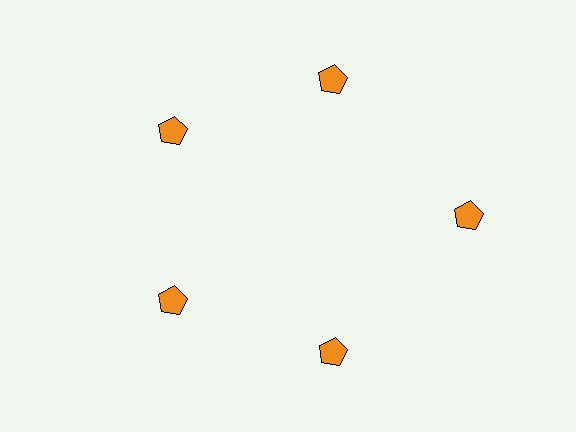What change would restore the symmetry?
The symmetry would be restored by moving it inward, back onto the ring so that all 5 pentagons sit at equal angles and equal distance from the center.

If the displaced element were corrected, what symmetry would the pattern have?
It would have 5-fold rotational symmetry — the pattern would map onto itself every 72 degrees.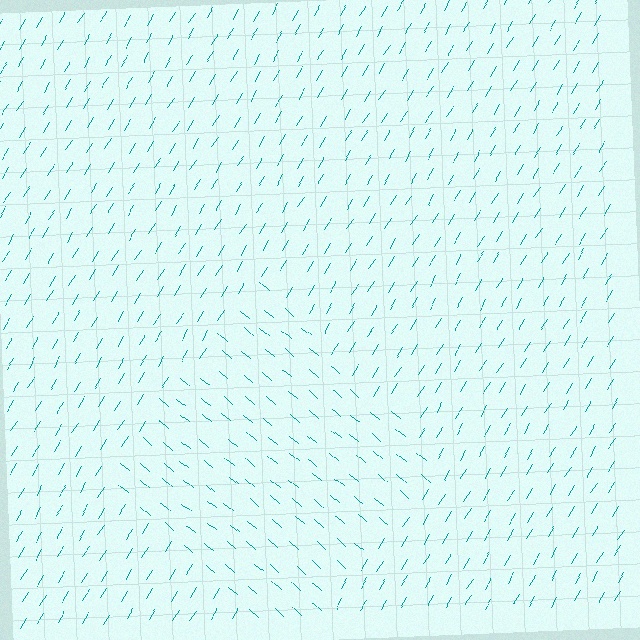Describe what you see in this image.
The image is filled with small teal line segments. A diamond region in the image has lines oriented differently from the surrounding lines, creating a visible texture boundary.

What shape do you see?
I see a diamond.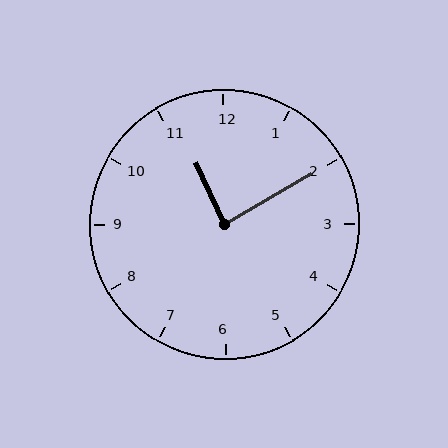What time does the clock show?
11:10.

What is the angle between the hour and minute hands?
Approximately 85 degrees.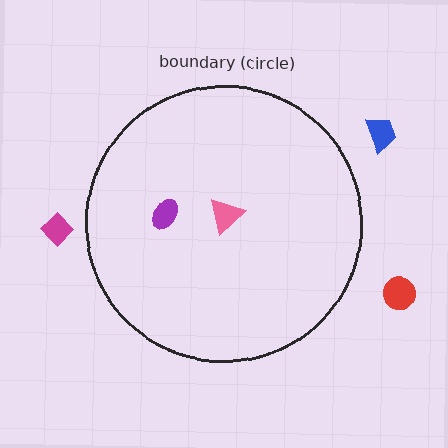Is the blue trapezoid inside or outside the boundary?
Outside.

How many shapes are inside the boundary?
2 inside, 3 outside.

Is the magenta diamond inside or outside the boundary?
Outside.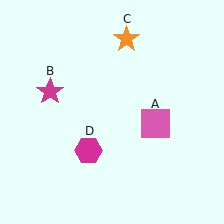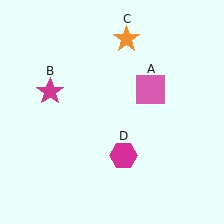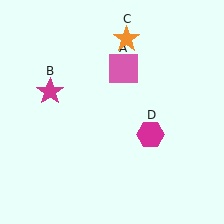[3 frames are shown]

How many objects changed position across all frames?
2 objects changed position: pink square (object A), magenta hexagon (object D).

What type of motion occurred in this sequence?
The pink square (object A), magenta hexagon (object D) rotated counterclockwise around the center of the scene.